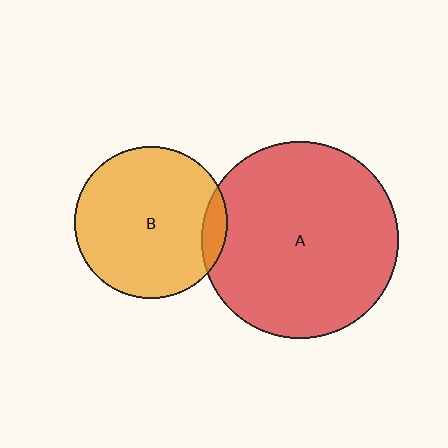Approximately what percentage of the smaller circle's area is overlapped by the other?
Approximately 10%.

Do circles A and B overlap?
Yes.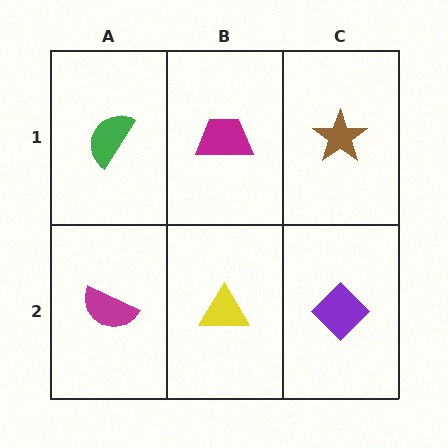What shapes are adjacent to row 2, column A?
A green semicircle (row 1, column A), a yellow triangle (row 2, column B).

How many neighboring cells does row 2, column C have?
2.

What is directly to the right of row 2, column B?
A purple diamond.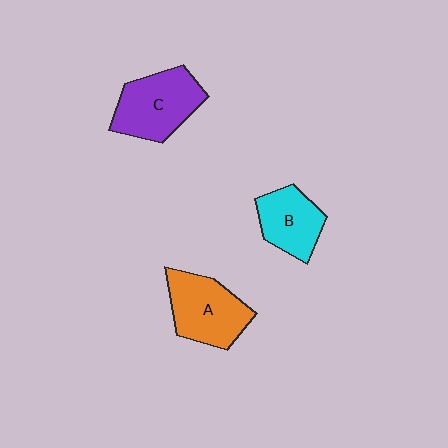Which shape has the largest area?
Shape C (purple).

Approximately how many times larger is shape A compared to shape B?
Approximately 1.3 times.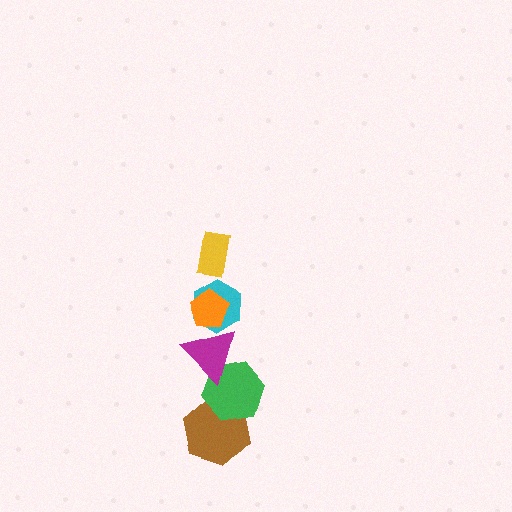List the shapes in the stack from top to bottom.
From top to bottom: the yellow rectangle, the orange pentagon, the cyan hexagon, the magenta triangle, the green hexagon, the brown hexagon.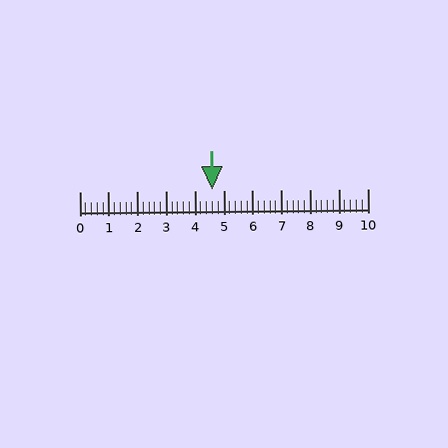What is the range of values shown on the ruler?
The ruler shows values from 0 to 10.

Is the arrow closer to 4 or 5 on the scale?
The arrow is closer to 5.